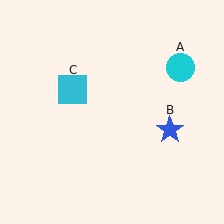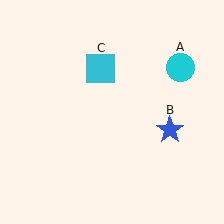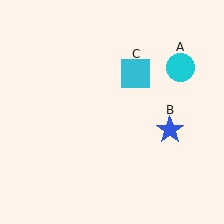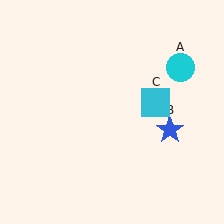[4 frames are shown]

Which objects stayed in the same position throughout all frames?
Cyan circle (object A) and blue star (object B) remained stationary.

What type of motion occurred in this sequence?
The cyan square (object C) rotated clockwise around the center of the scene.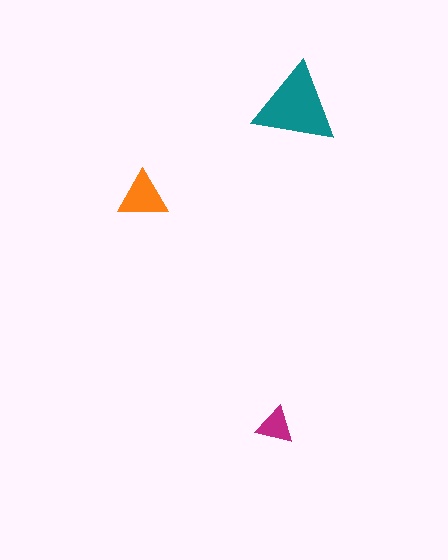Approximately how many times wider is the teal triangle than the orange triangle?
About 1.5 times wider.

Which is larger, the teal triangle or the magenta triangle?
The teal one.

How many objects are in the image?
There are 3 objects in the image.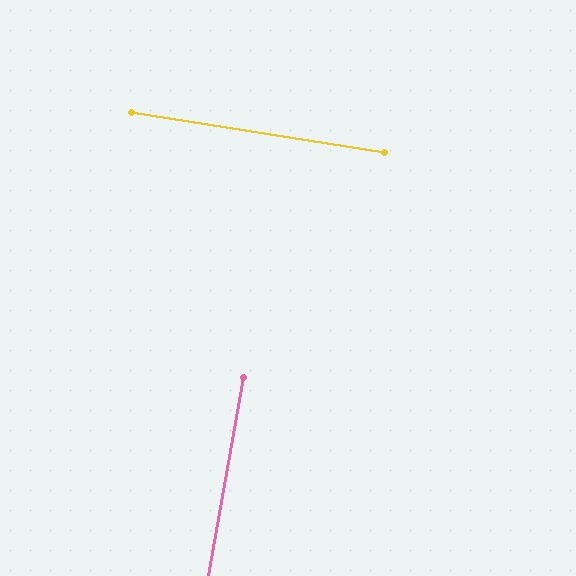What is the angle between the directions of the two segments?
Approximately 89 degrees.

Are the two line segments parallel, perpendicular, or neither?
Perpendicular — they meet at approximately 89°.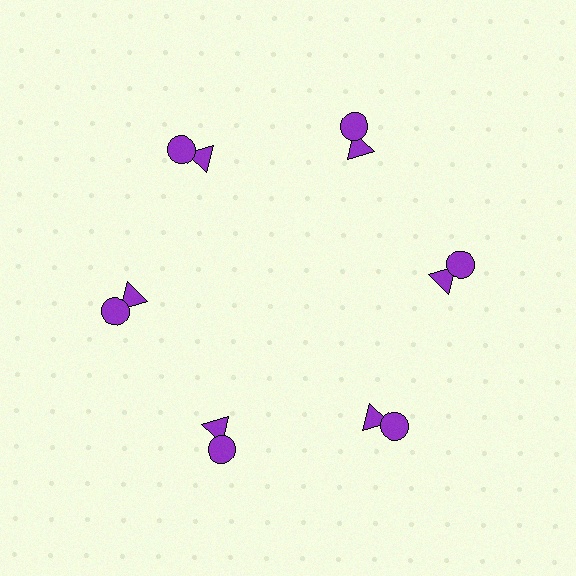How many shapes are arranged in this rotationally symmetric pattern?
There are 12 shapes, arranged in 6 groups of 2.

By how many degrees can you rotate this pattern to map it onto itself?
The pattern maps onto itself every 60 degrees of rotation.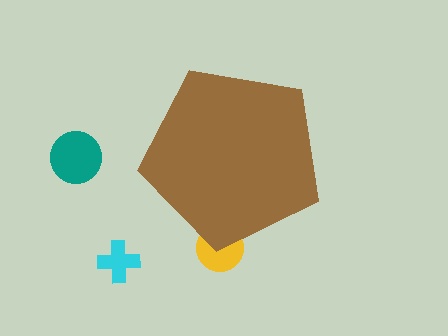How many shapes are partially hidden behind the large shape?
1 shape is partially hidden.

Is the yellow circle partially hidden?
Yes, the yellow circle is partially hidden behind the brown pentagon.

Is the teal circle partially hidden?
No, the teal circle is fully visible.